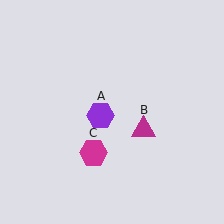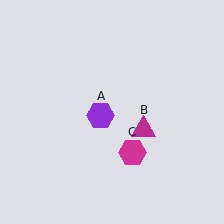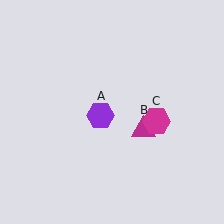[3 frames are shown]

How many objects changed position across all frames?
1 object changed position: magenta hexagon (object C).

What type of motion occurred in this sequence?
The magenta hexagon (object C) rotated counterclockwise around the center of the scene.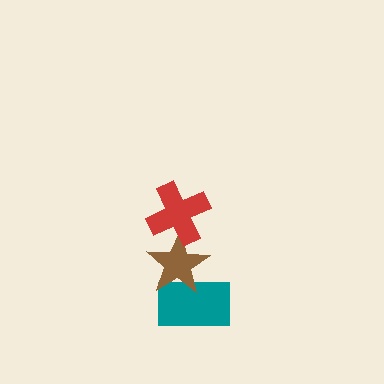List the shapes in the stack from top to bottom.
From top to bottom: the red cross, the brown star, the teal rectangle.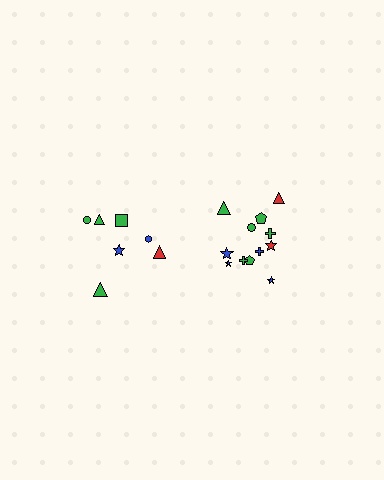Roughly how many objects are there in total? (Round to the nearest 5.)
Roughly 20 objects in total.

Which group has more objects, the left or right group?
The right group.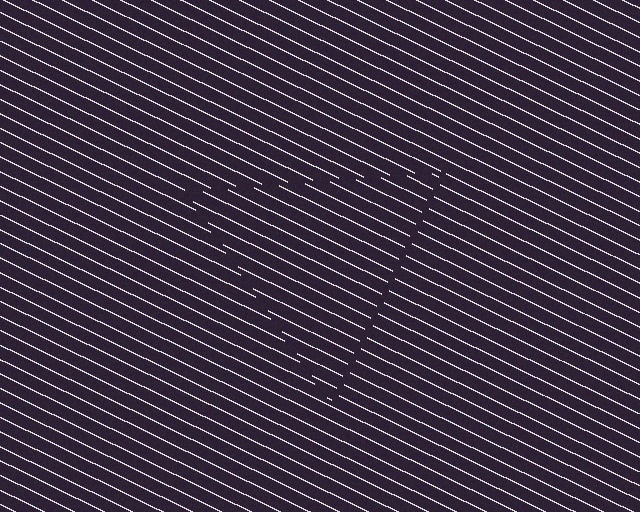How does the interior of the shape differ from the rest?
The interior of the shape contains the same grating, shifted by half a period — the contour is defined by the phase discontinuity where line-ends from the inner and outer gratings abut.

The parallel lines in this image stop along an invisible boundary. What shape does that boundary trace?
An illusory triangle. The interior of the shape contains the same grating, shifted by half a period — the contour is defined by the phase discontinuity where line-ends from the inner and outer gratings abut.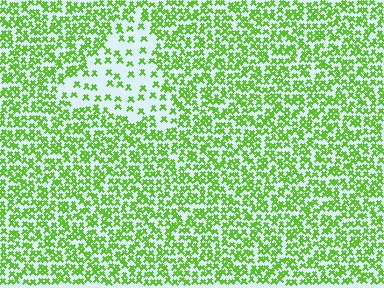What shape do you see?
I see a triangle.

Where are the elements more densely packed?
The elements are more densely packed outside the triangle boundary.